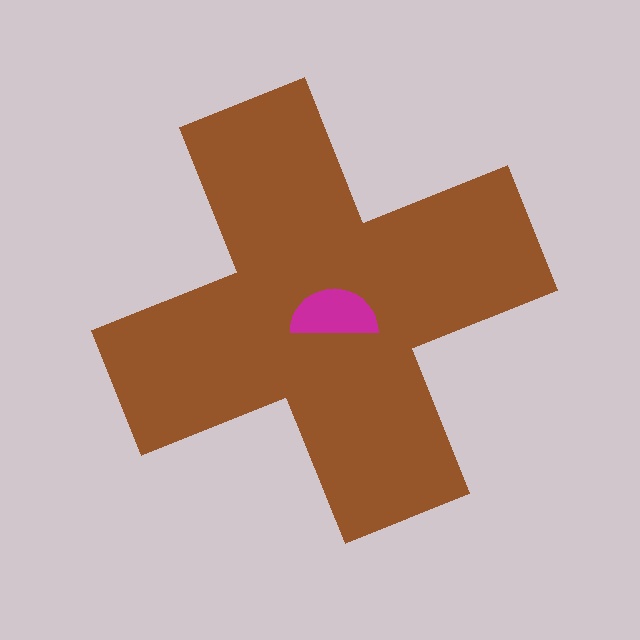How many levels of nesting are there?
2.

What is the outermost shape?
The brown cross.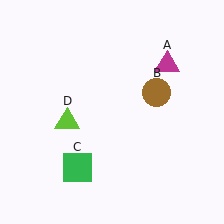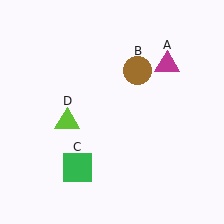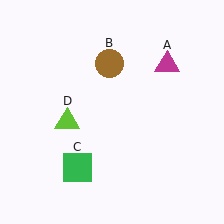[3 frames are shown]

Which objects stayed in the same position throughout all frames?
Magenta triangle (object A) and green square (object C) and lime triangle (object D) remained stationary.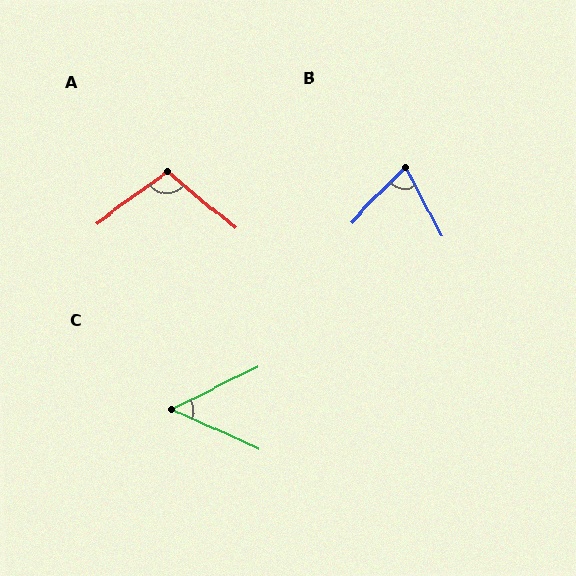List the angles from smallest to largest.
C (51°), B (72°), A (104°).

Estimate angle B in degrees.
Approximately 72 degrees.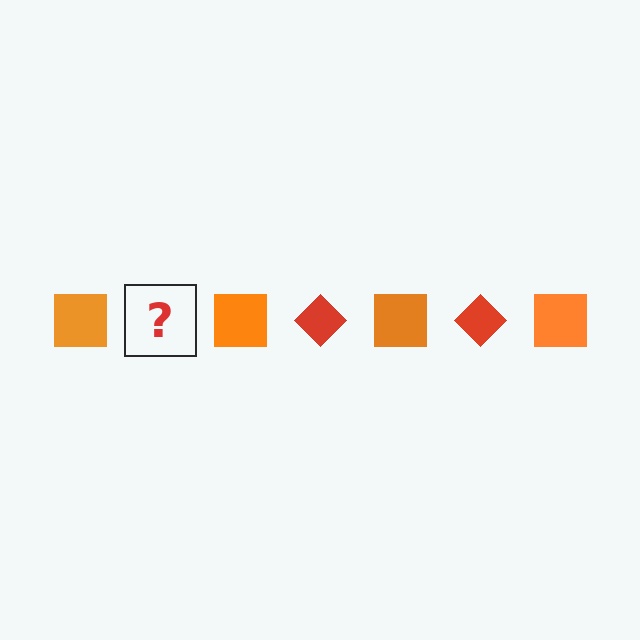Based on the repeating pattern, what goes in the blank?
The blank should be a red diamond.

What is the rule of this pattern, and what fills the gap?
The rule is that the pattern alternates between orange square and red diamond. The gap should be filled with a red diamond.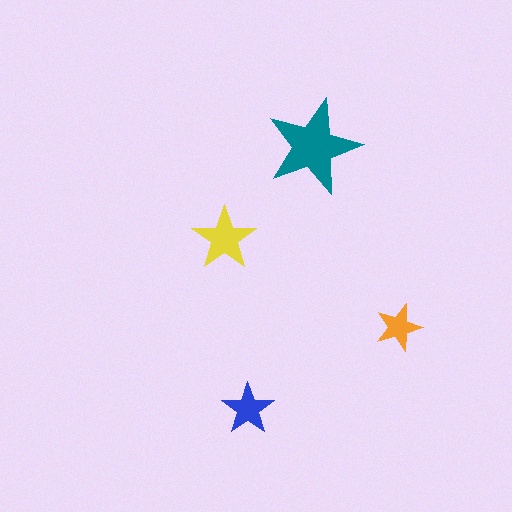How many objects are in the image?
There are 4 objects in the image.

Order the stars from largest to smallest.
the teal one, the yellow one, the blue one, the orange one.